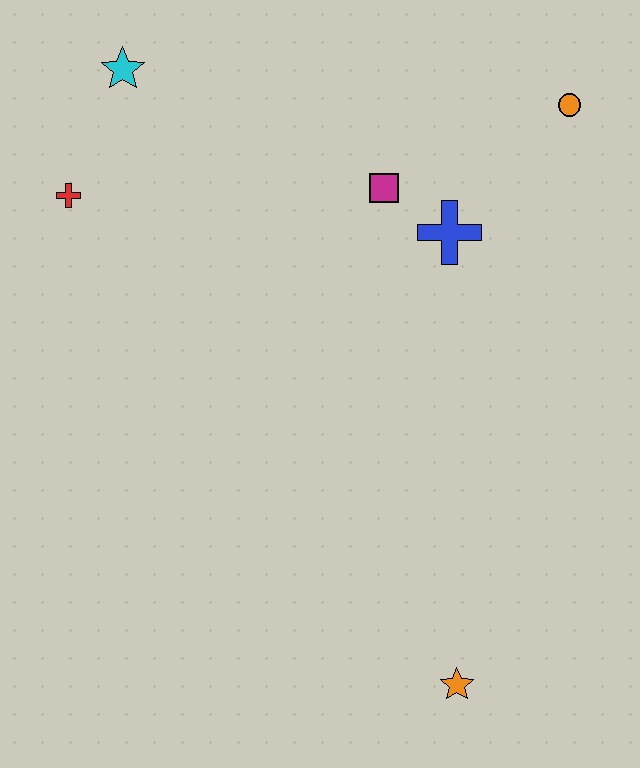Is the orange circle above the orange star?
Yes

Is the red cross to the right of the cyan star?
No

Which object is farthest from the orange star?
The cyan star is farthest from the orange star.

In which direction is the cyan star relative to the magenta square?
The cyan star is to the left of the magenta square.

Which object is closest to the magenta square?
The blue cross is closest to the magenta square.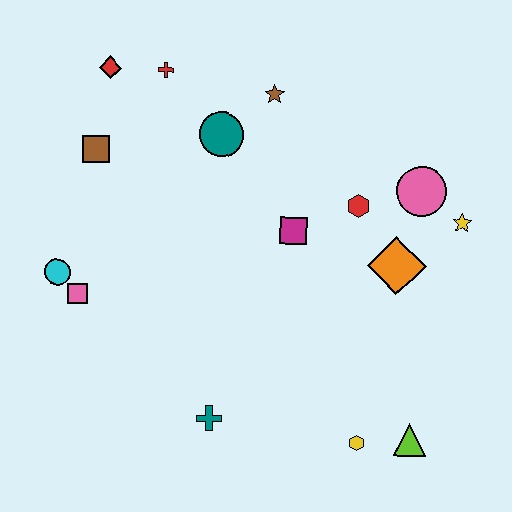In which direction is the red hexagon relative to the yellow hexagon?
The red hexagon is above the yellow hexagon.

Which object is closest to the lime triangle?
The yellow hexagon is closest to the lime triangle.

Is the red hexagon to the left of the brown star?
No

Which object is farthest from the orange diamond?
The red diamond is farthest from the orange diamond.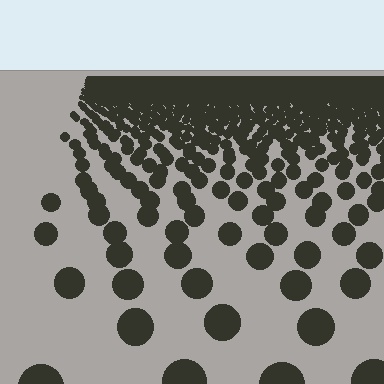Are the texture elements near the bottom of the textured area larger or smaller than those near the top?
Larger. Near the bottom, elements are closer to the viewer and appear at a bigger on-screen size.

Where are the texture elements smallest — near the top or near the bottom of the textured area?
Near the top.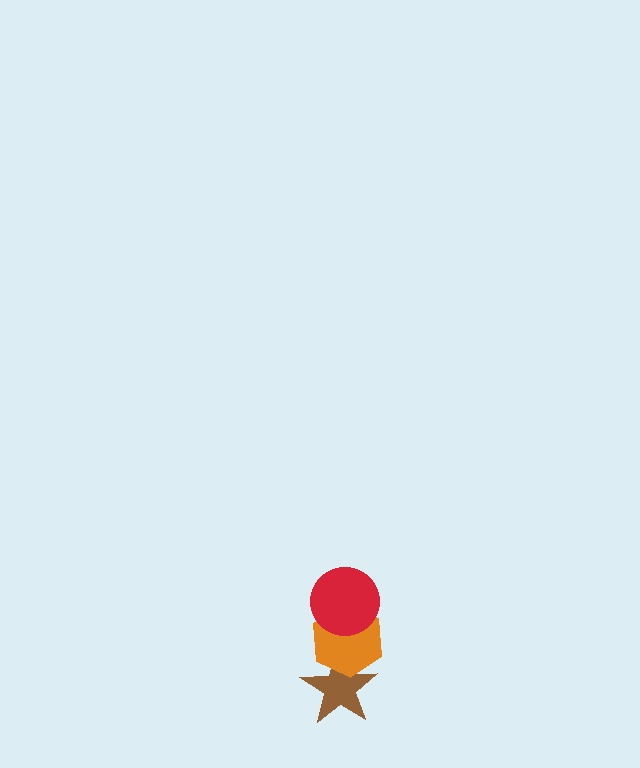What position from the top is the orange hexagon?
The orange hexagon is 2nd from the top.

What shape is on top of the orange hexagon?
The red circle is on top of the orange hexagon.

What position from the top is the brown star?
The brown star is 3rd from the top.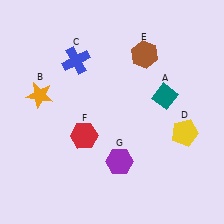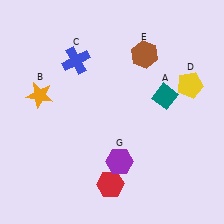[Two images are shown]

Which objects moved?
The objects that moved are: the yellow pentagon (D), the red hexagon (F).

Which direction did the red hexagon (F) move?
The red hexagon (F) moved down.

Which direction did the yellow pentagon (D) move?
The yellow pentagon (D) moved up.